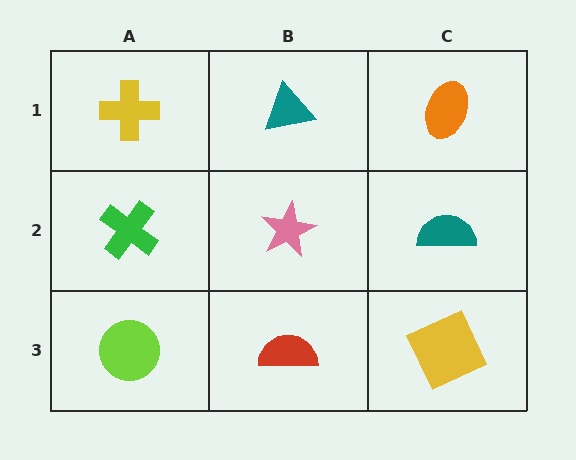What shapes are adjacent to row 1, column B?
A pink star (row 2, column B), a yellow cross (row 1, column A), an orange ellipse (row 1, column C).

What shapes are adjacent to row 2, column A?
A yellow cross (row 1, column A), a lime circle (row 3, column A), a pink star (row 2, column B).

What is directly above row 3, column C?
A teal semicircle.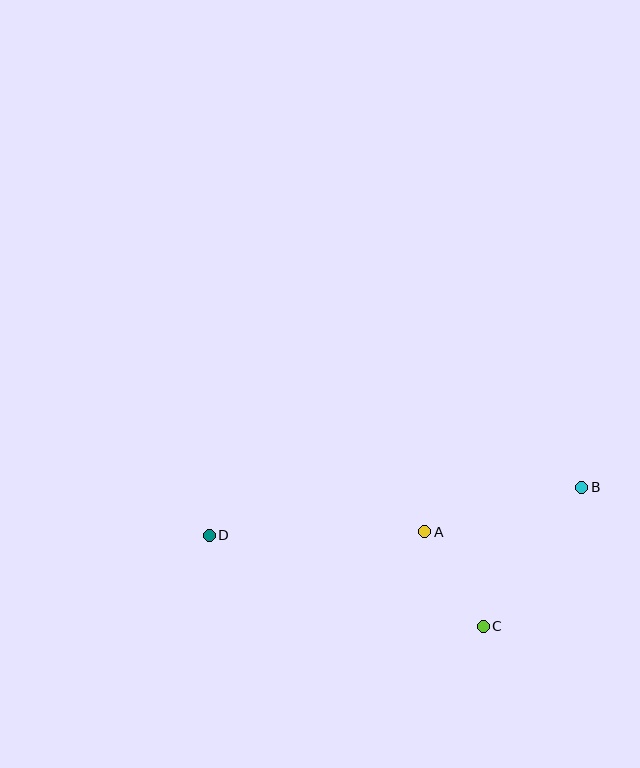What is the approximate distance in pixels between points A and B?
The distance between A and B is approximately 163 pixels.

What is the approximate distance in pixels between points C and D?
The distance between C and D is approximately 289 pixels.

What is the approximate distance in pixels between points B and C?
The distance between B and C is approximately 170 pixels.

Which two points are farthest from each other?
Points B and D are farthest from each other.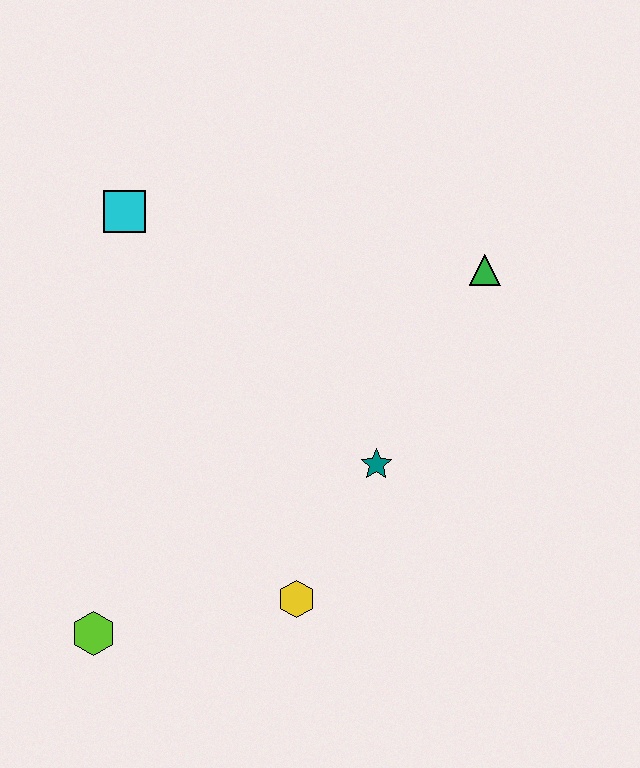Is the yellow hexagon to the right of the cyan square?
Yes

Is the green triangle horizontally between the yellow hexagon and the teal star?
No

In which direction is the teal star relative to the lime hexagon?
The teal star is to the right of the lime hexagon.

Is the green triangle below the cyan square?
Yes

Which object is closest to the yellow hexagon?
The teal star is closest to the yellow hexagon.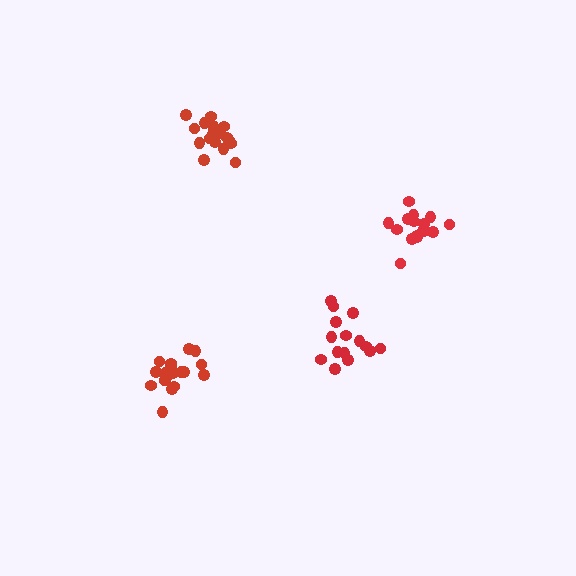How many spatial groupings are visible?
There are 4 spatial groupings.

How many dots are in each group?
Group 1: 19 dots, Group 2: 15 dots, Group 3: 19 dots, Group 4: 16 dots (69 total).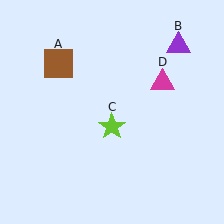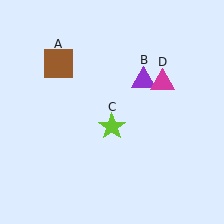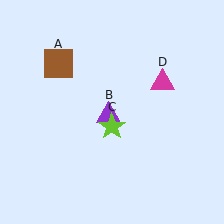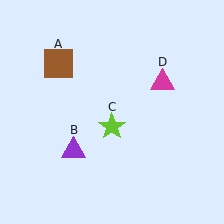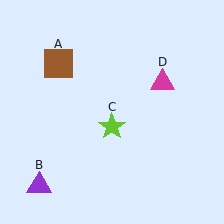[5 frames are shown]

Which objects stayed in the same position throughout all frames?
Brown square (object A) and lime star (object C) and magenta triangle (object D) remained stationary.